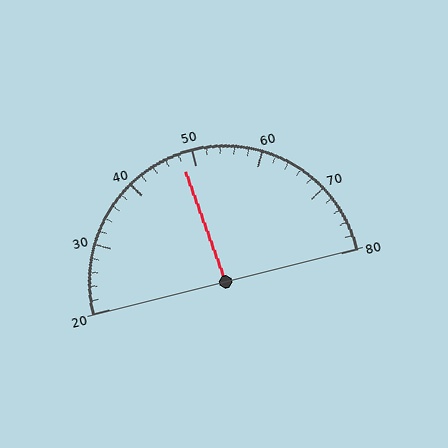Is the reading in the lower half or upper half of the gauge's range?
The reading is in the lower half of the range (20 to 80).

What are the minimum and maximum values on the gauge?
The gauge ranges from 20 to 80.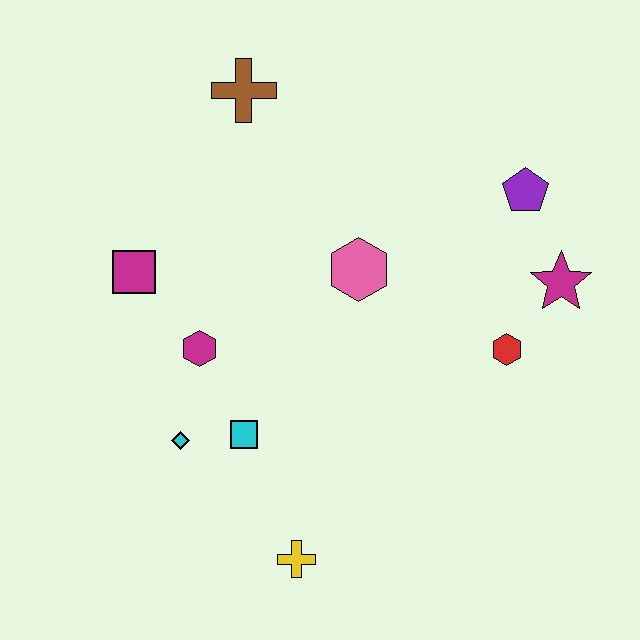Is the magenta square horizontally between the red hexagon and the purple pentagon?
No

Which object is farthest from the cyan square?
The purple pentagon is farthest from the cyan square.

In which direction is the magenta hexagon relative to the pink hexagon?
The magenta hexagon is to the left of the pink hexagon.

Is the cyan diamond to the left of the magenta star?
Yes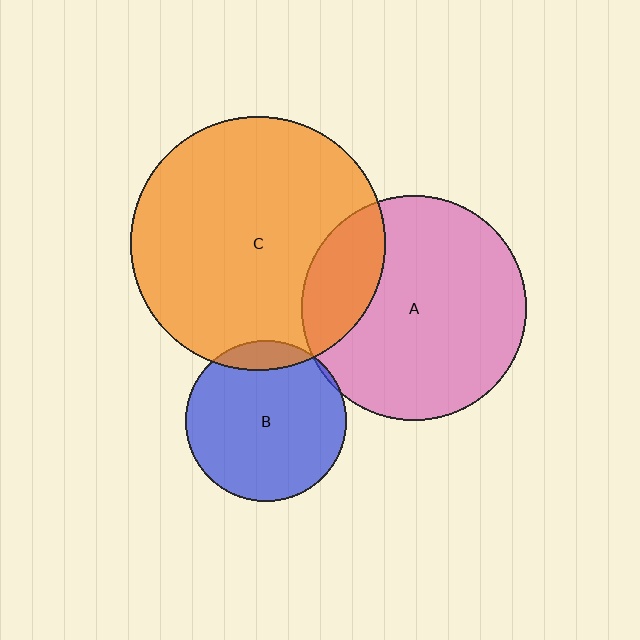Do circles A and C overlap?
Yes.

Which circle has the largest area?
Circle C (orange).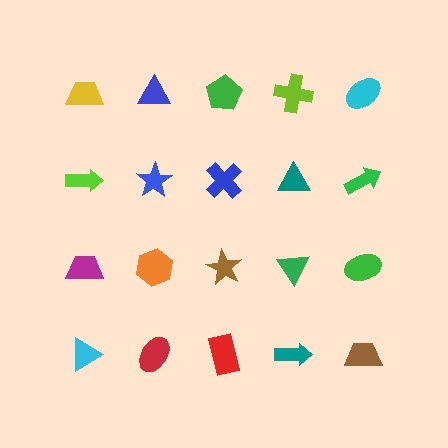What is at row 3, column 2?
An orange hexagon.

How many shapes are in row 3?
5 shapes.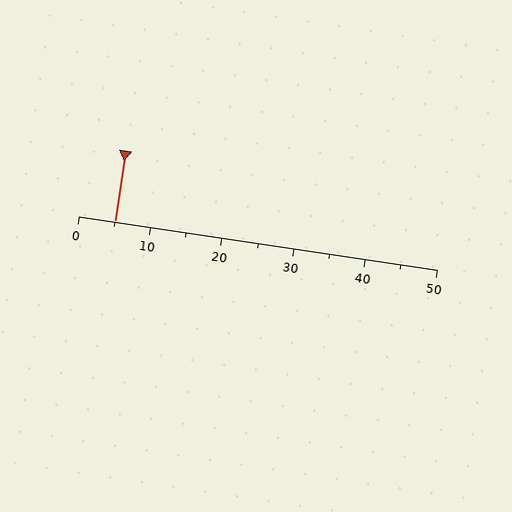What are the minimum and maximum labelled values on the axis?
The axis runs from 0 to 50.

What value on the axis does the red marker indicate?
The marker indicates approximately 5.